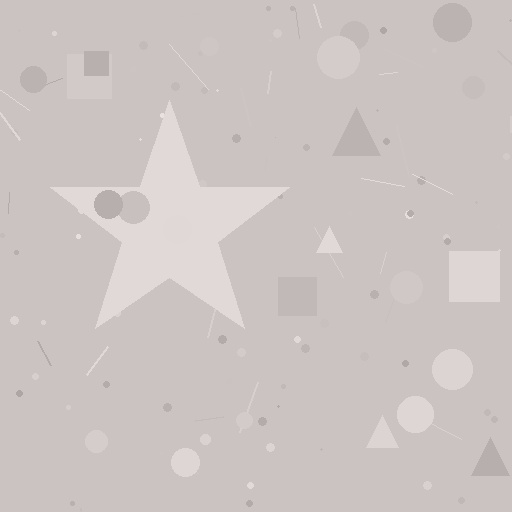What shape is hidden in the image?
A star is hidden in the image.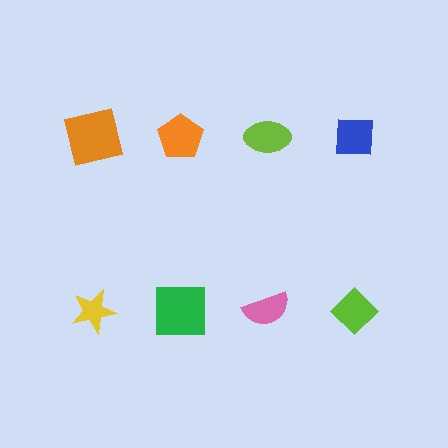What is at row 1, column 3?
A lime ellipse.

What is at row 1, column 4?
A blue square.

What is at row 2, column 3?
A pink semicircle.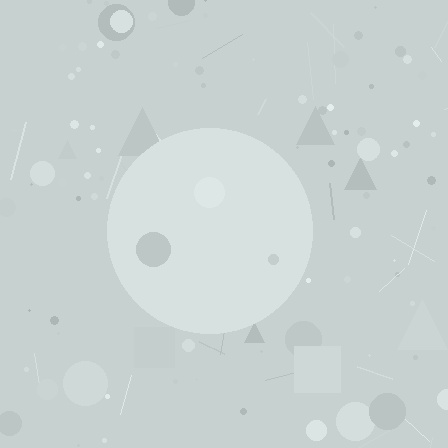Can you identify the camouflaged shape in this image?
The camouflaged shape is a circle.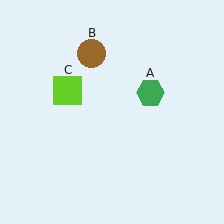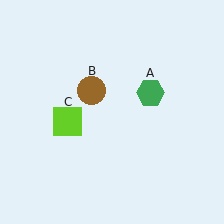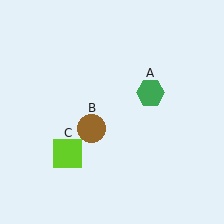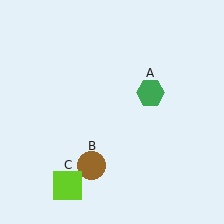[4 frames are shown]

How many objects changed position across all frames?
2 objects changed position: brown circle (object B), lime square (object C).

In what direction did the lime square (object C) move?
The lime square (object C) moved down.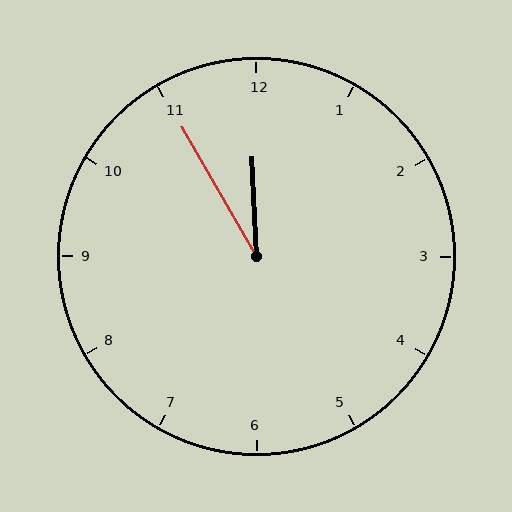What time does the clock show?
11:55.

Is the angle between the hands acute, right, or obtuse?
It is acute.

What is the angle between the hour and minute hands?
Approximately 28 degrees.